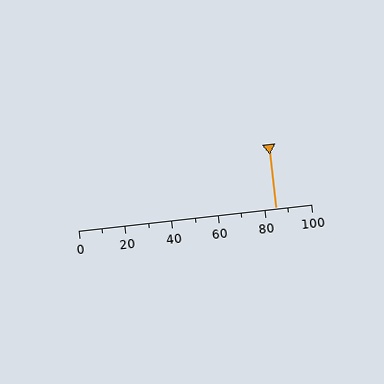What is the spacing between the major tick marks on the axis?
The major ticks are spaced 20 apart.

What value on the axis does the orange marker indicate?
The marker indicates approximately 85.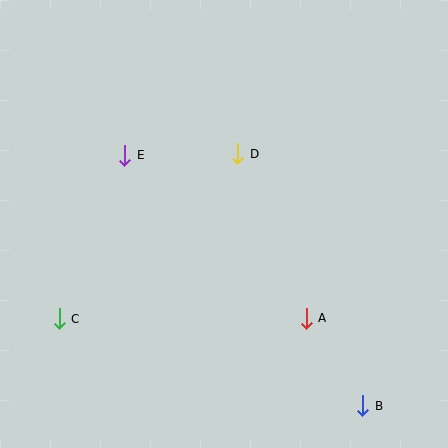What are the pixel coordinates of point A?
Point A is at (306, 318).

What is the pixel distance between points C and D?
The distance between C and D is 243 pixels.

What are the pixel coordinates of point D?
Point D is at (238, 154).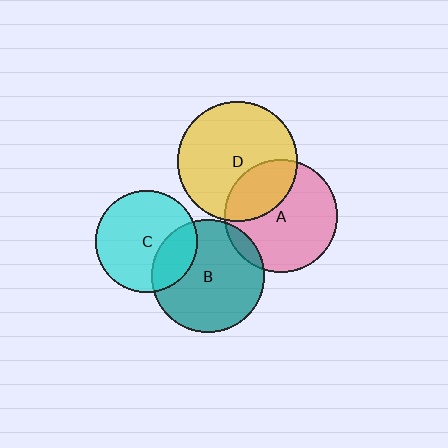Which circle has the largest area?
Circle D (yellow).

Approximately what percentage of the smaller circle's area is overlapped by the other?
Approximately 10%.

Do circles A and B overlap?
Yes.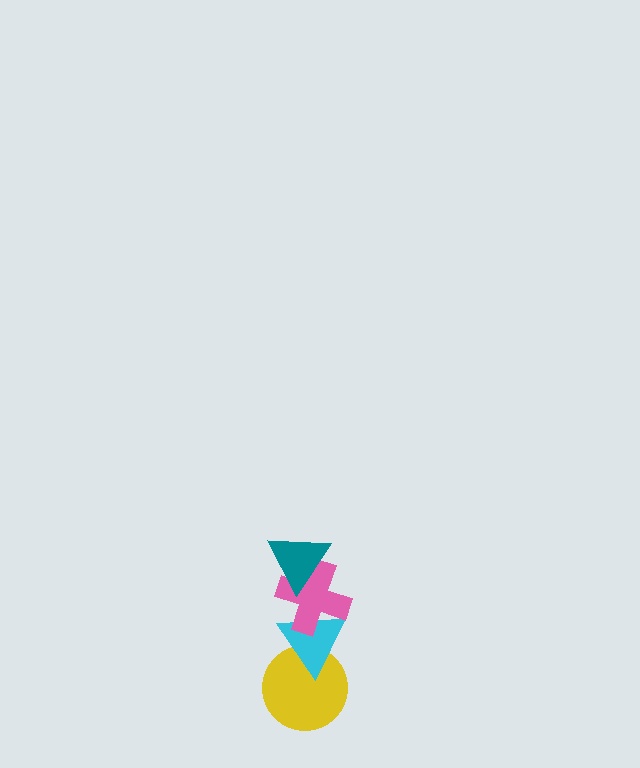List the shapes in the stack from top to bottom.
From top to bottom: the teal triangle, the pink cross, the cyan triangle, the yellow circle.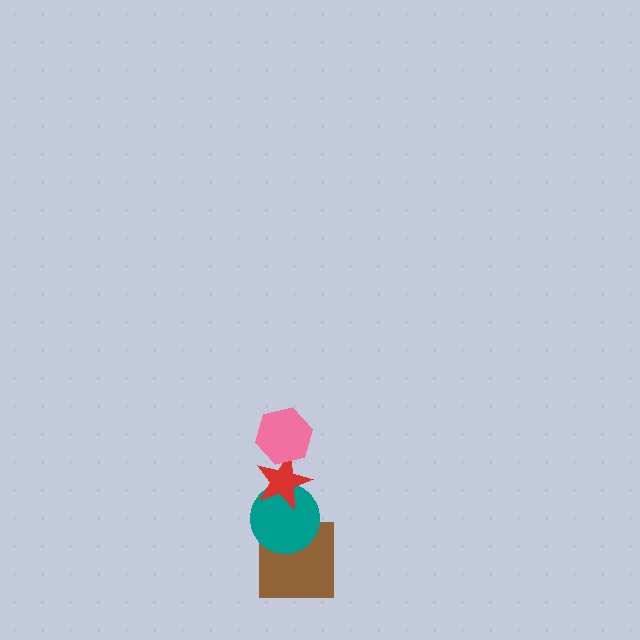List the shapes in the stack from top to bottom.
From top to bottom: the pink hexagon, the red star, the teal circle, the brown square.